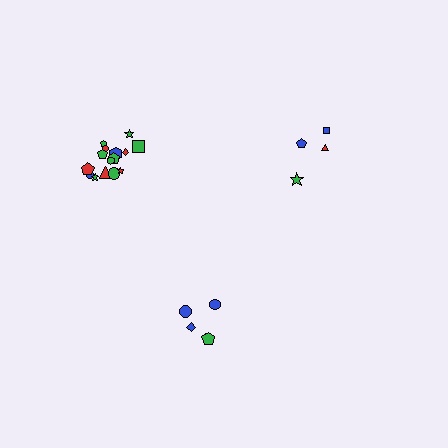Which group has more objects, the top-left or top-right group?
The top-left group.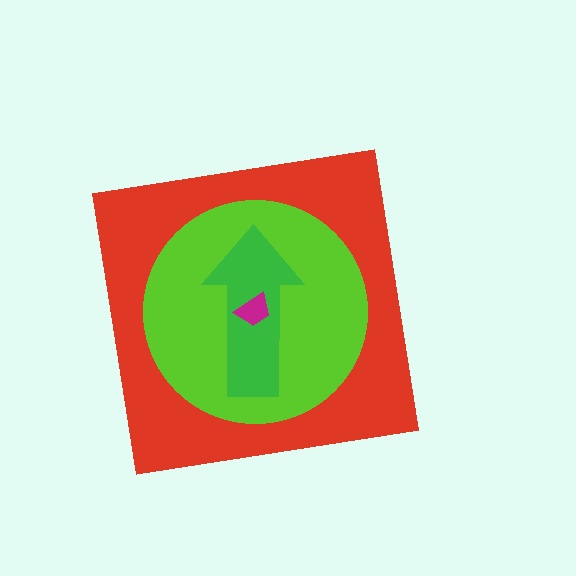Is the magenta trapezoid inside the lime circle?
Yes.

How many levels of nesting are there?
4.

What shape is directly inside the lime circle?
The green arrow.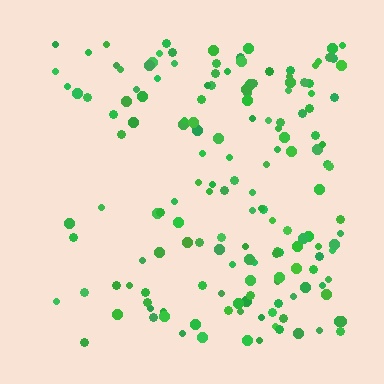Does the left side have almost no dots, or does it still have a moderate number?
Still a moderate number, just noticeably fewer than the right.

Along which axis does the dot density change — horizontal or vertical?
Horizontal.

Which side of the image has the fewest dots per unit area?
The left.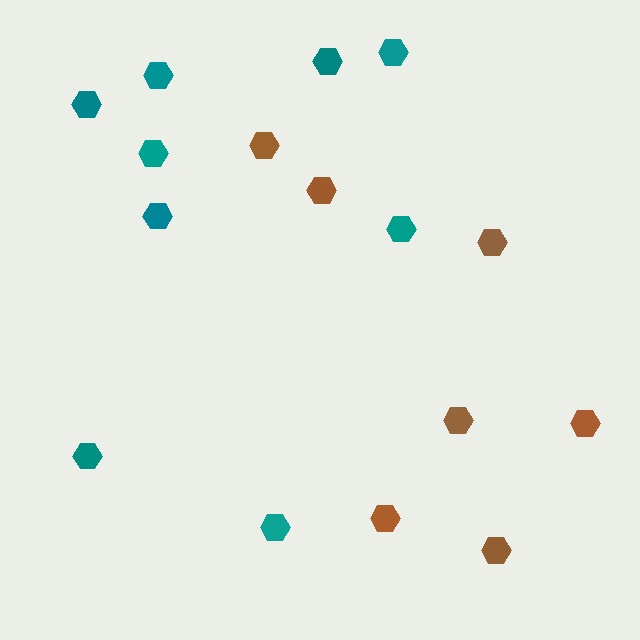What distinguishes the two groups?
There are 2 groups: one group of teal hexagons (9) and one group of brown hexagons (7).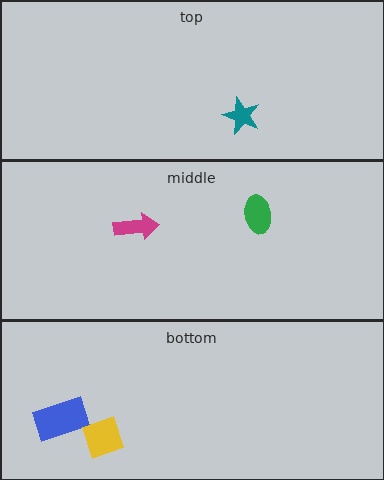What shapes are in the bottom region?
The blue rectangle, the yellow diamond.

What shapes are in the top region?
The teal star.